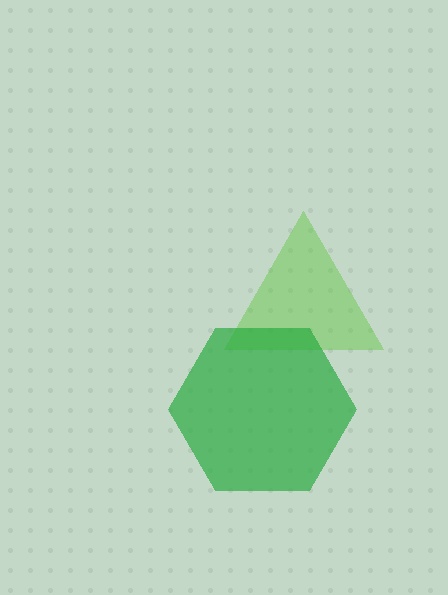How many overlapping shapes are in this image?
There are 2 overlapping shapes in the image.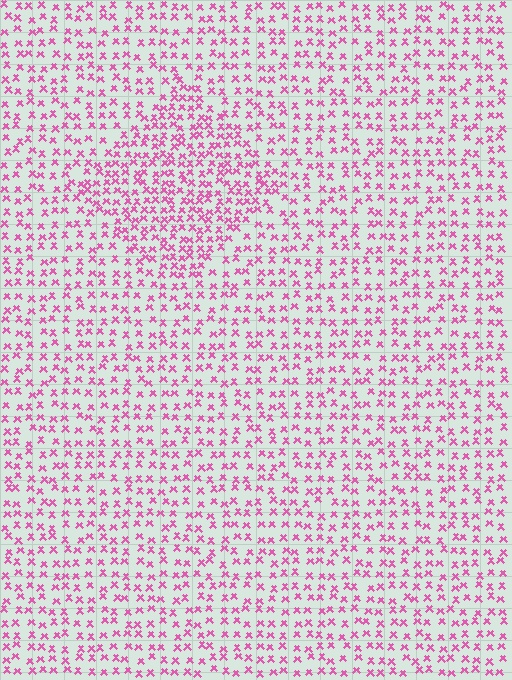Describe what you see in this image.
The image contains small pink elements arranged at two different densities. A diamond-shaped region is visible where the elements are more densely packed than the surrounding area.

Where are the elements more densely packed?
The elements are more densely packed inside the diamond boundary.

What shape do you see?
I see a diamond.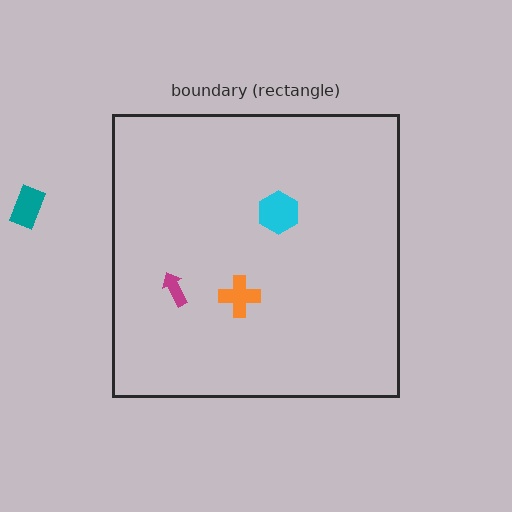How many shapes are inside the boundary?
3 inside, 1 outside.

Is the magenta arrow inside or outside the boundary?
Inside.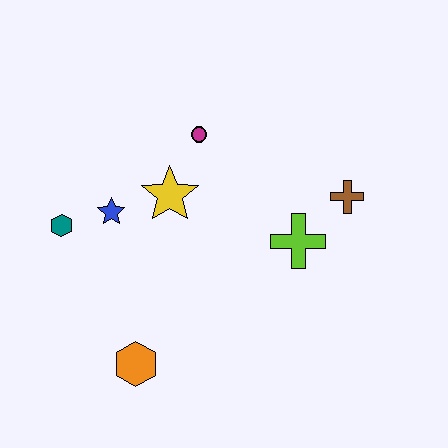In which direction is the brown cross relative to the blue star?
The brown cross is to the right of the blue star.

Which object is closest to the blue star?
The teal hexagon is closest to the blue star.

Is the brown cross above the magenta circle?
No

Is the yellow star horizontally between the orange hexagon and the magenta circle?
Yes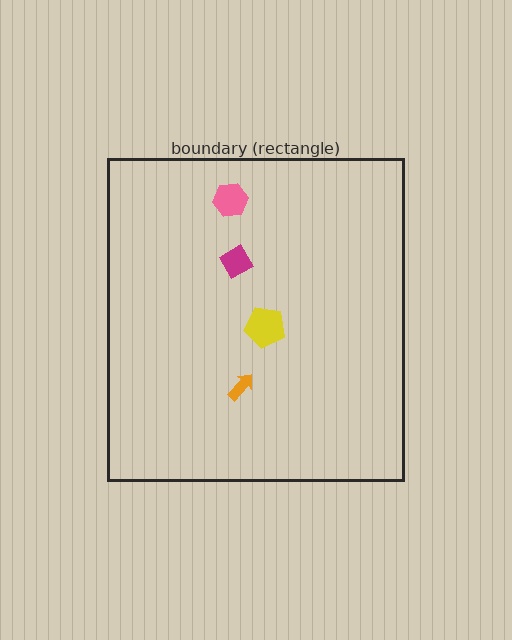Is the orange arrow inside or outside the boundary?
Inside.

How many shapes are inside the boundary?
4 inside, 0 outside.